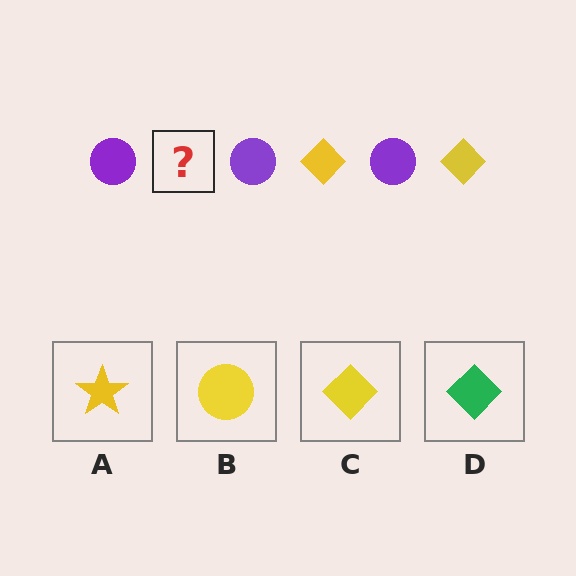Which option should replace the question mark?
Option C.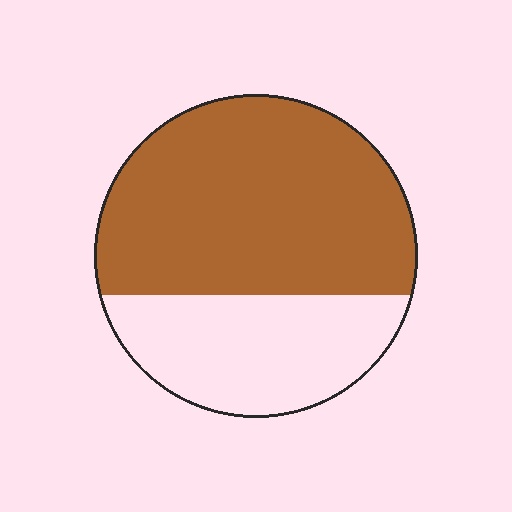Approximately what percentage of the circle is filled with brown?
Approximately 65%.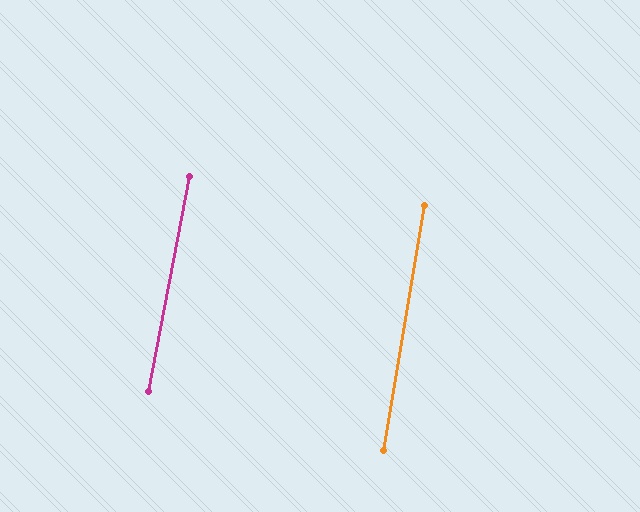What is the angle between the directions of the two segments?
Approximately 1 degree.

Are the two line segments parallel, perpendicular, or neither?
Parallel — their directions differ by only 1.4°.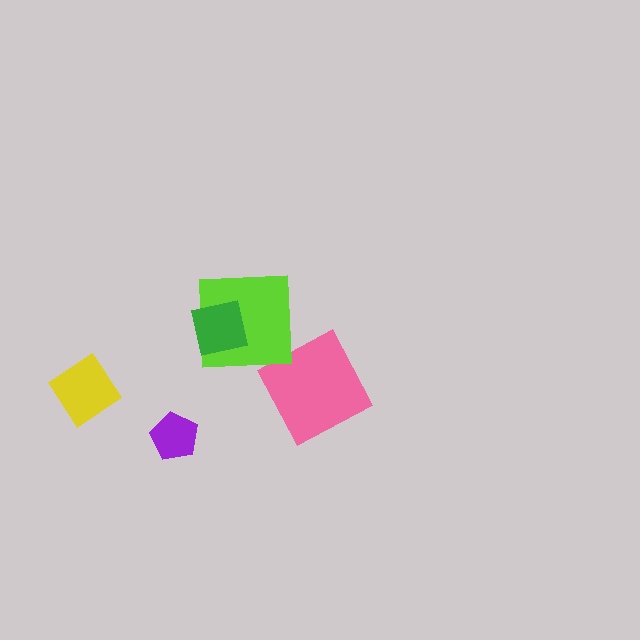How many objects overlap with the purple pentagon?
0 objects overlap with the purple pentagon.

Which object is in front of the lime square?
The green square is in front of the lime square.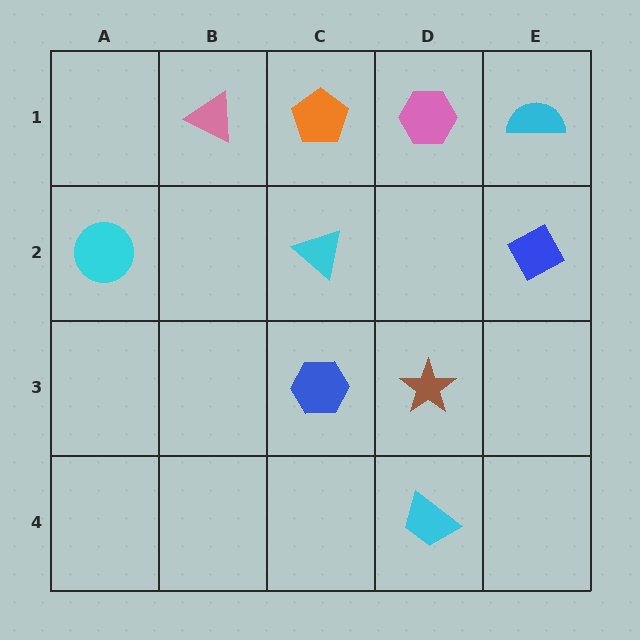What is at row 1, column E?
A cyan semicircle.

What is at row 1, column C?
An orange pentagon.